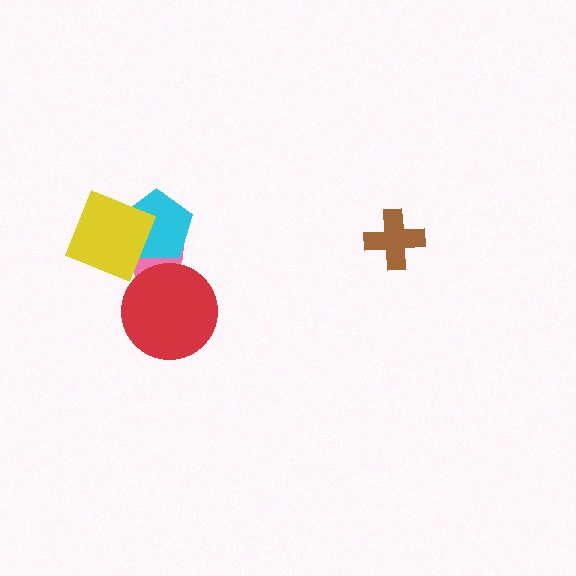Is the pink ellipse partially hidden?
Yes, it is partially covered by another shape.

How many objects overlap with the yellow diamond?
2 objects overlap with the yellow diamond.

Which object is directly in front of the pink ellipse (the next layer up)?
The cyan pentagon is directly in front of the pink ellipse.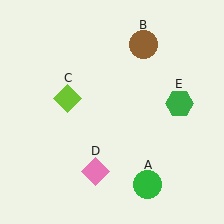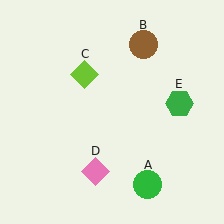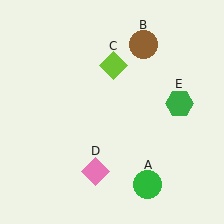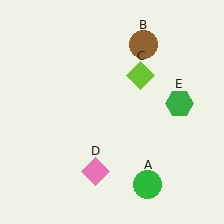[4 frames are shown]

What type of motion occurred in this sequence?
The lime diamond (object C) rotated clockwise around the center of the scene.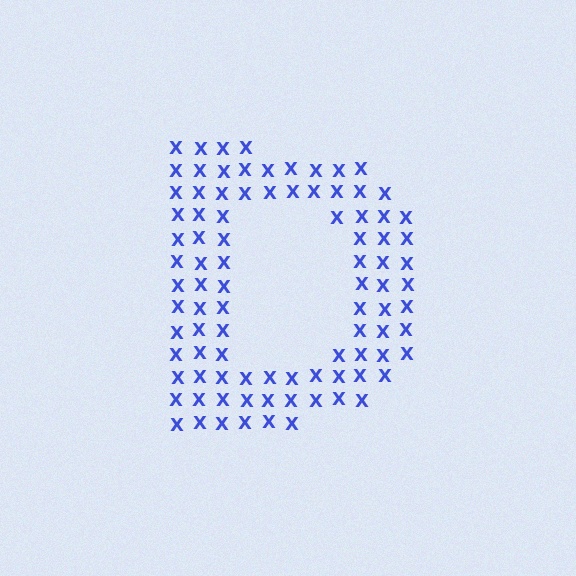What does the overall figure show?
The overall figure shows the letter D.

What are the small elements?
The small elements are letter X's.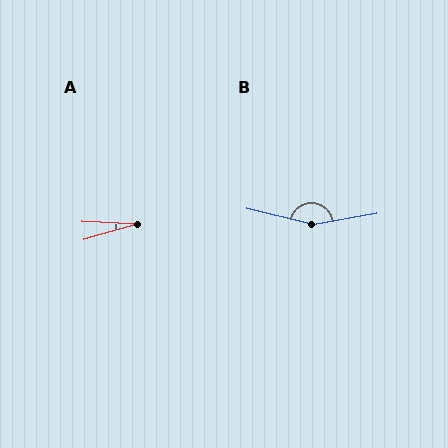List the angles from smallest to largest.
A (18°), B (156°).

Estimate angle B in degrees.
Approximately 156 degrees.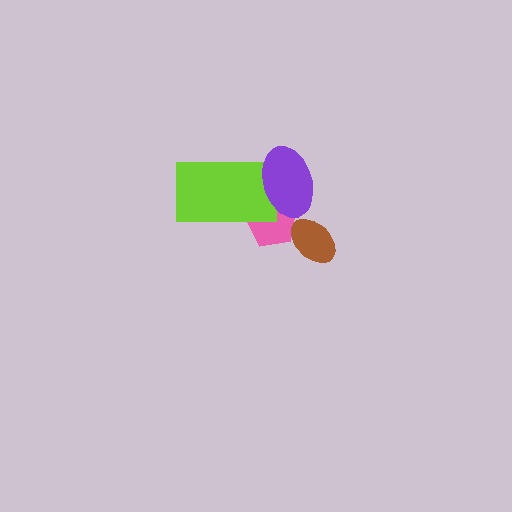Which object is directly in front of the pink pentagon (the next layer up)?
The lime rectangle is directly in front of the pink pentagon.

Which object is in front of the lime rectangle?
The purple ellipse is in front of the lime rectangle.